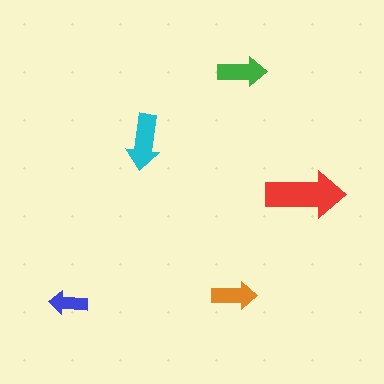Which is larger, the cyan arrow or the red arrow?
The red one.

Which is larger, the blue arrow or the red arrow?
The red one.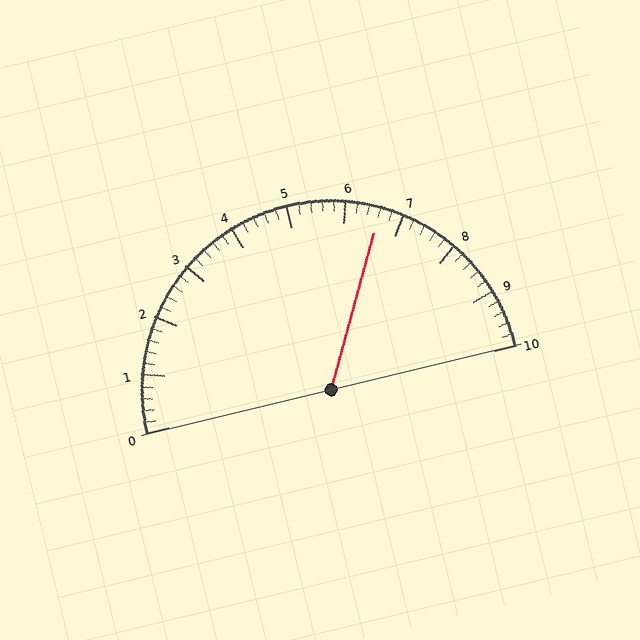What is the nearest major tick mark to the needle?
The nearest major tick mark is 7.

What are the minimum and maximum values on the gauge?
The gauge ranges from 0 to 10.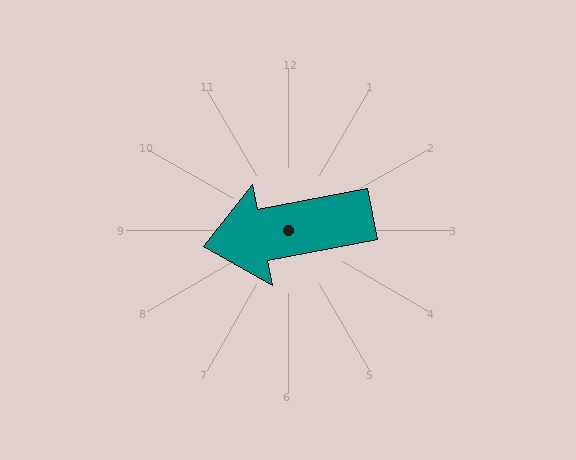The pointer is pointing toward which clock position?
Roughly 9 o'clock.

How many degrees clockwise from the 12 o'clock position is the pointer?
Approximately 259 degrees.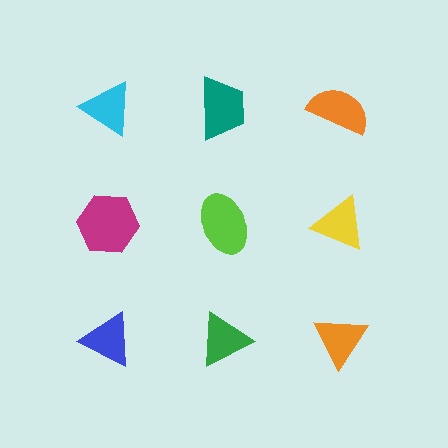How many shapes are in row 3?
3 shapes.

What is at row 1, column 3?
An orange semicircle.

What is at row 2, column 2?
A lime ellipse.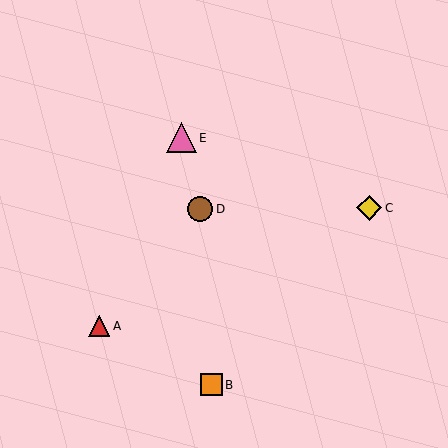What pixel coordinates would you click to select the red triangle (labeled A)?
Click at (99, 326) to select the red triangle A.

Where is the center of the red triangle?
The center of the red triangle is at (99, 326).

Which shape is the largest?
The pink triangle (labeled E) is the largest.